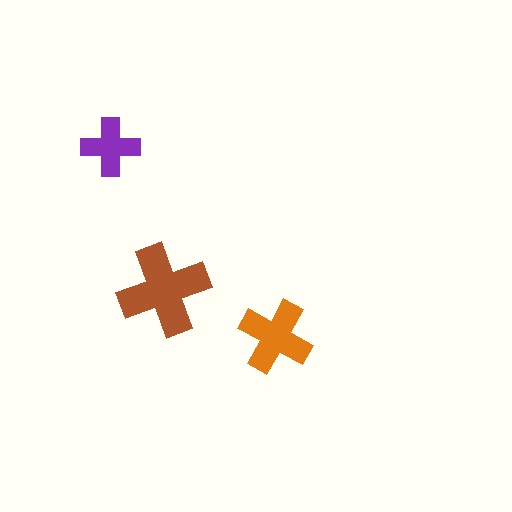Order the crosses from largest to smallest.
the brown one, the orange one, the purple one.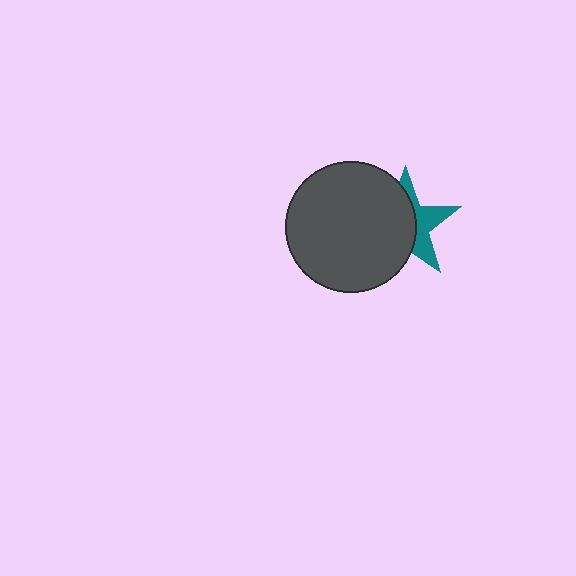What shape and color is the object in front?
The object in front is a dark gray circle.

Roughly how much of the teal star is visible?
A small part of it is visible (roughly 40%).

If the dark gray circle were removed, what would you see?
You would see the complete teal star.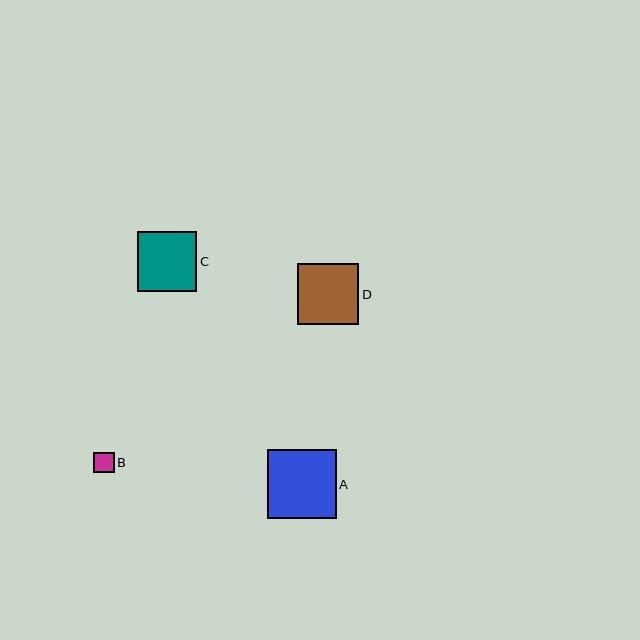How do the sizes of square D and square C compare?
Square D and square C are approximately the same size.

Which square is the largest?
Square A is the largest with a size of approximately 69 pixels.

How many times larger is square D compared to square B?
Square D is approximately 3.0 times the size of square B.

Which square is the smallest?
Square B is the smallest with a size of approximately 20 pixels.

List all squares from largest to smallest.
From largest to smallest: A, D, C, B.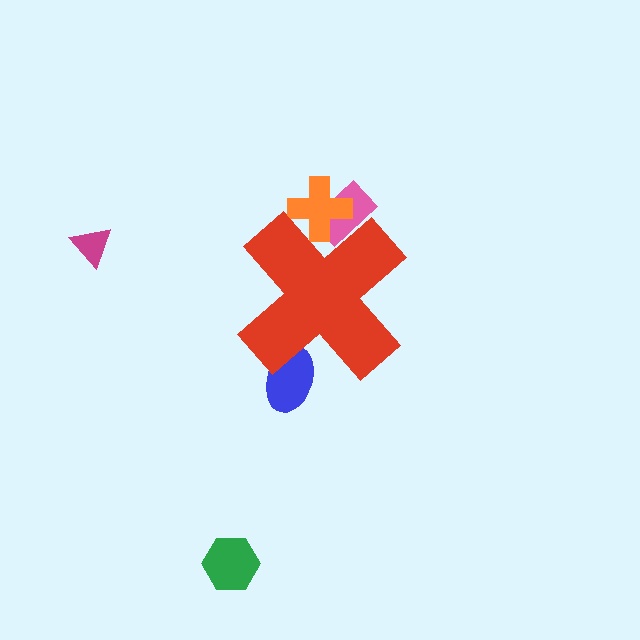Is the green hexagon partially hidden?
No, the green hexagon is fully visible.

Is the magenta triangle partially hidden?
No, the magenta triangle is fully visible.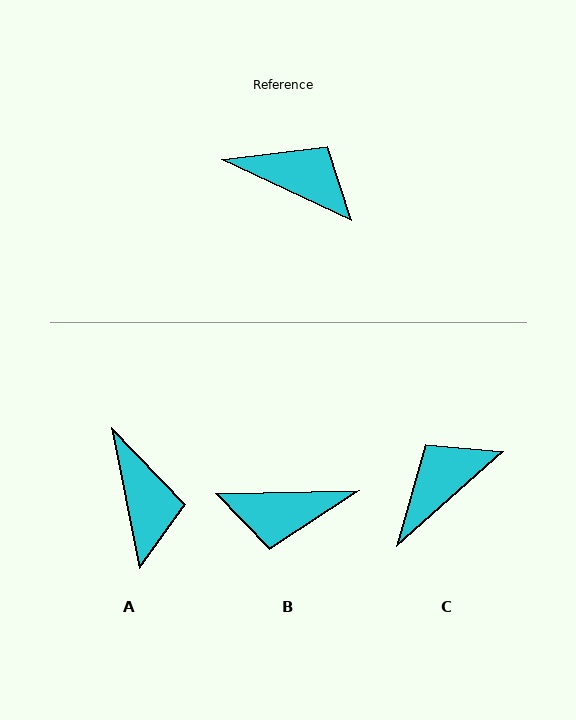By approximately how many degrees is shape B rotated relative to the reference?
Approximately 154 degrees clockwise.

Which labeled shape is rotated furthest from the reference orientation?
B, about 154 degrees away.